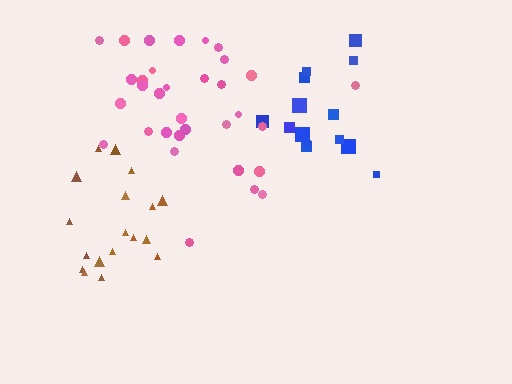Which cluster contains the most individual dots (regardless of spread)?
Pink (34).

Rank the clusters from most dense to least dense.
pink, brown, blue.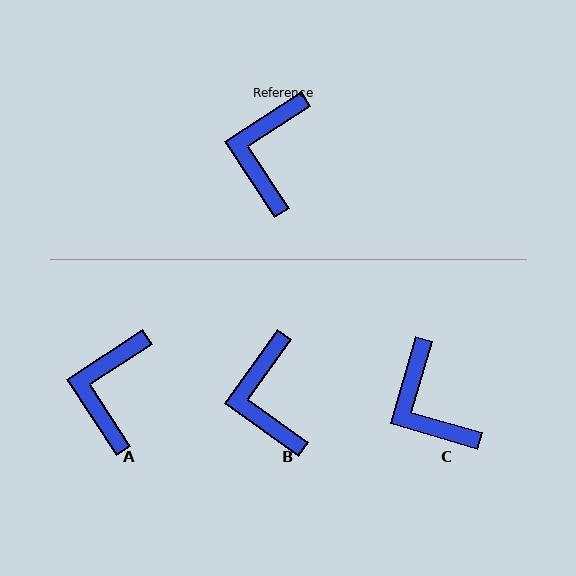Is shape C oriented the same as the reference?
No, it is off by about 41 degrees.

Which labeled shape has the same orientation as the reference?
A.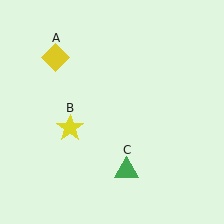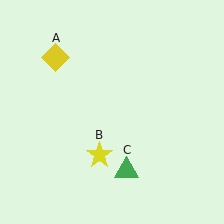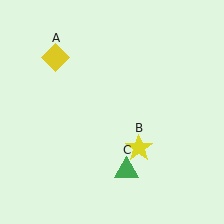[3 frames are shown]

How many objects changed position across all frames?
1 object changed position: yellow star (object B).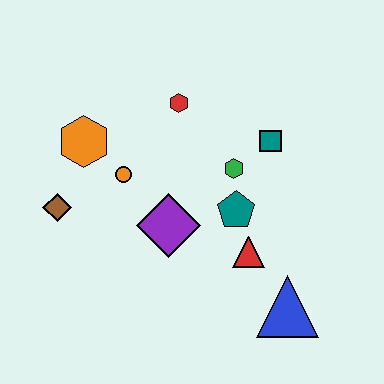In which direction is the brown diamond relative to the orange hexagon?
The brown diamond is below the orange hexagon.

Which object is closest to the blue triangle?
The red triangle is closest to the blue triangle.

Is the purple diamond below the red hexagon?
Yes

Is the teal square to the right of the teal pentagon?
Yes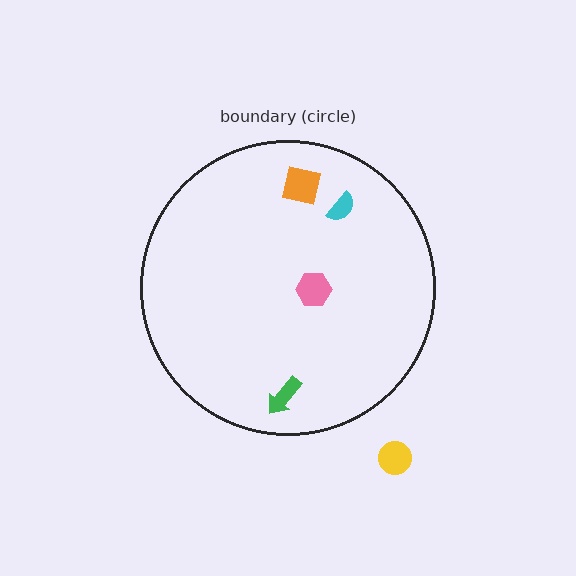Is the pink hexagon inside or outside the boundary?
Inside.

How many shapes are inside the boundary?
4 inside, 1 outside.